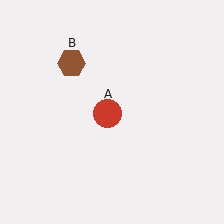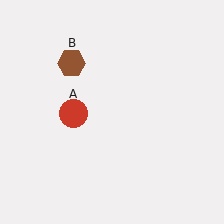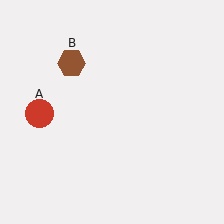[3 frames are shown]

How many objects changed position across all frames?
1 object changed position: red circle (object A).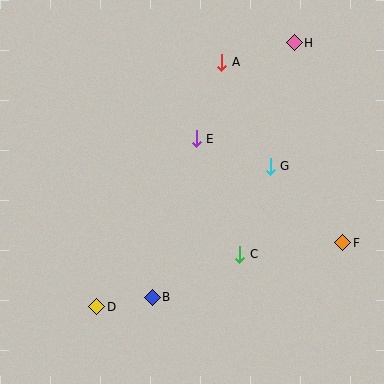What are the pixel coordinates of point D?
Point D is at (97, 307).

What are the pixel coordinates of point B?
Point B is at (152, 297).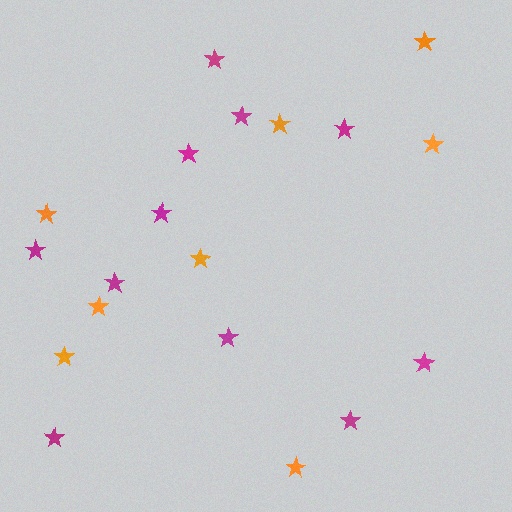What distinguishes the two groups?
There are 2 groups: one group of magenta stars (11) and one group of orange stars (8).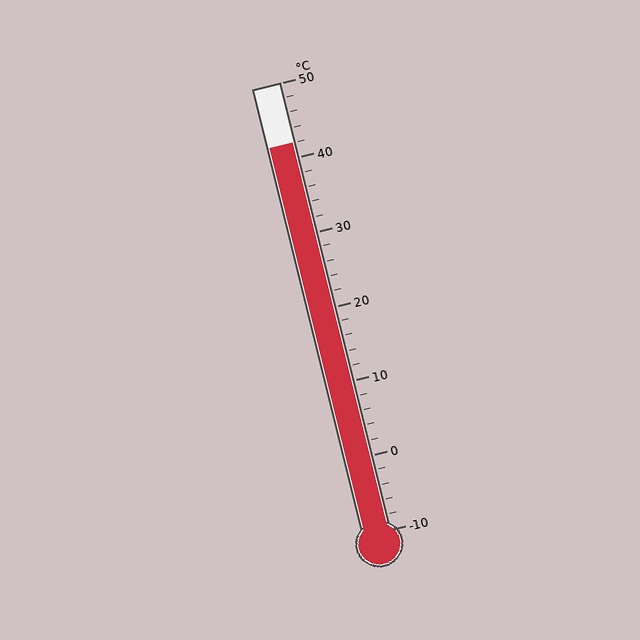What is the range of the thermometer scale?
The thermometer scale ranges from -10°C to 50°C.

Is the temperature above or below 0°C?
The temperature is above 0°C.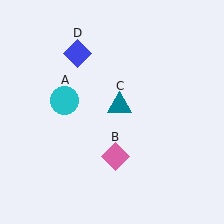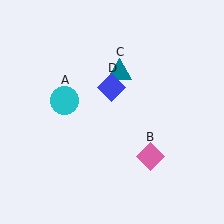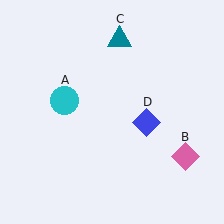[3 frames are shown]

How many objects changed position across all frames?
3 objects changed position: pink diamond (object B), teal triangle (object C), blue diamond (object D).